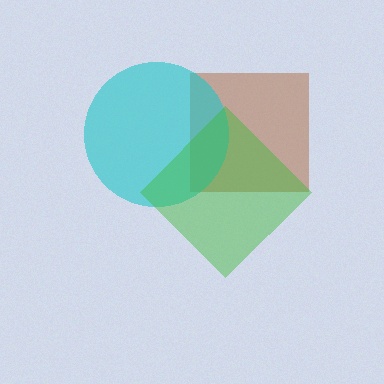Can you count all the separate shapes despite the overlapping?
Yes, there are 3 separate shapes.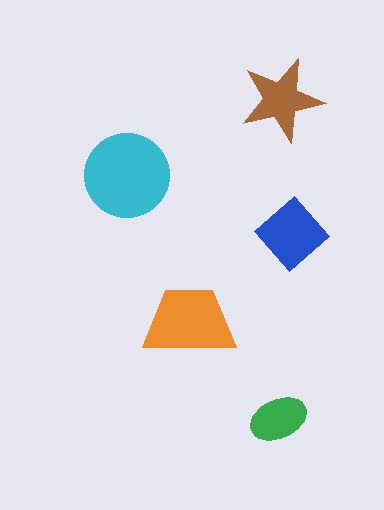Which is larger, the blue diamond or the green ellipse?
The blue diamond.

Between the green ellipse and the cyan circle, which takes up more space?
The cyan circle.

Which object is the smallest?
The green ellipse.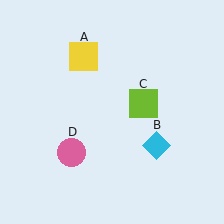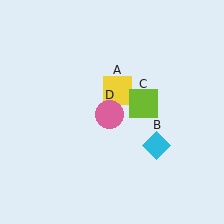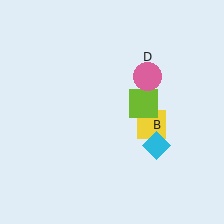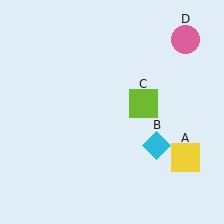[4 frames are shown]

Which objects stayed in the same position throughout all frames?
Cyan diamond (object B) and lime square (object C) remained stationary.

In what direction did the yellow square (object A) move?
The yellow square (object A) moved down and to the right.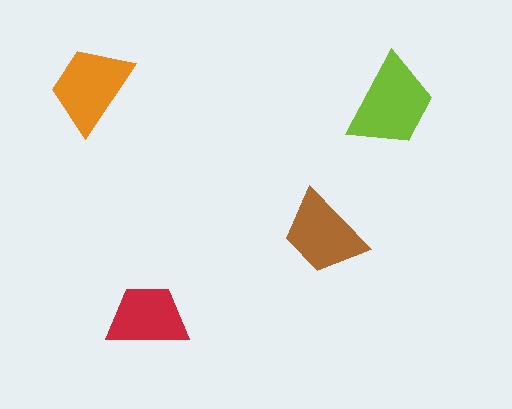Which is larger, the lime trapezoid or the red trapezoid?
The lime one.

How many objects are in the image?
There are 4 objects in the image.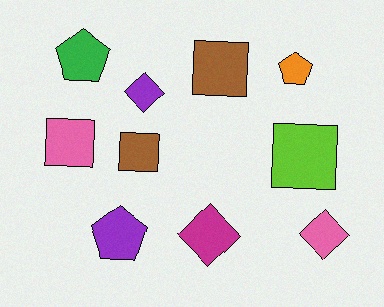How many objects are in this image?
There are 10 objects.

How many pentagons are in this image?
There are 3 pentagons.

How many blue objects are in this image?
There are no blue objects.